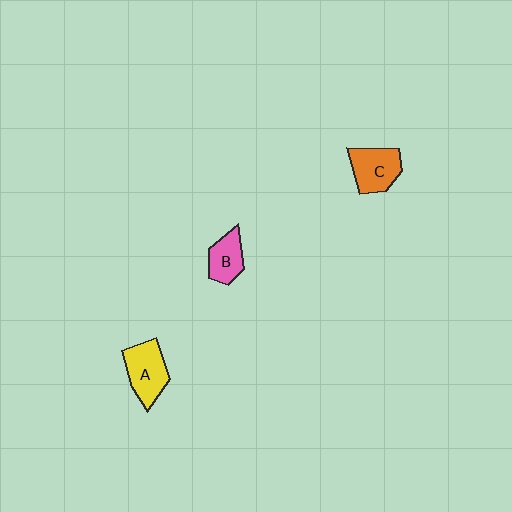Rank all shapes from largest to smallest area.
From largest to smallest: A (yellow), C (orange), B (pink).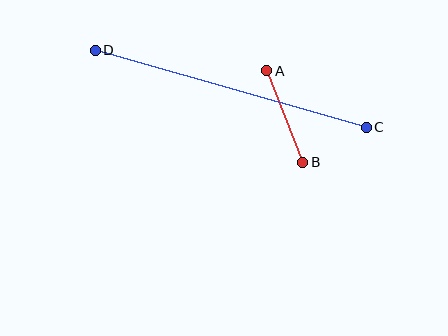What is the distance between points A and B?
The distance is approximately 98 pixels.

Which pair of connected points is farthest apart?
Points C and D are farthest apart.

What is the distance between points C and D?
The distance is approximately 282 pixels.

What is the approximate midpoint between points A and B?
The midpoint is at approximately (285, 116) pixels.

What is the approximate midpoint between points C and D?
The midpoint is at approximately (231, 89) pixels.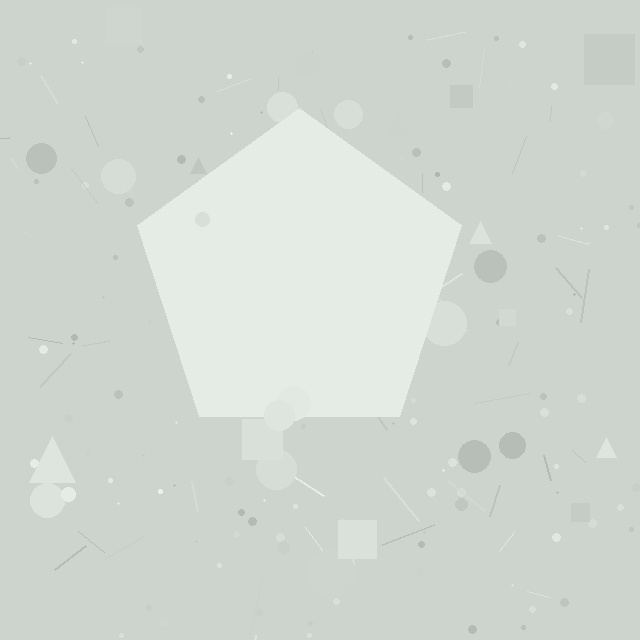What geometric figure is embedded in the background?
A pentagon is embedded in the background.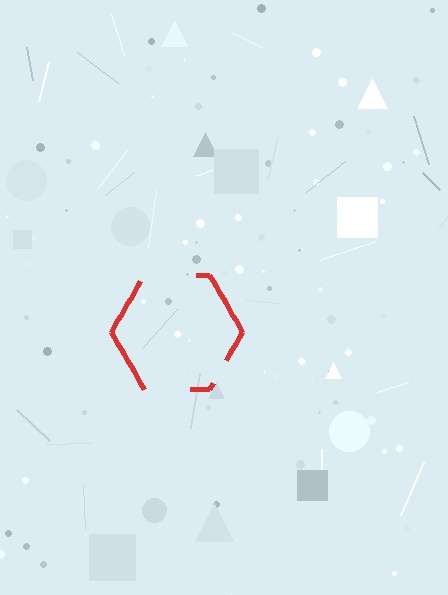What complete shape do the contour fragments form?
The contour fragments form a hexagon.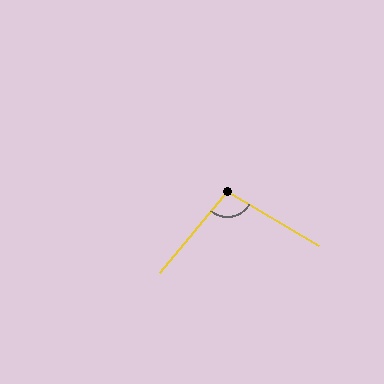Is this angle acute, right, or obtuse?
It is obtuse.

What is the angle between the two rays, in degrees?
Approximately 99 degrees.